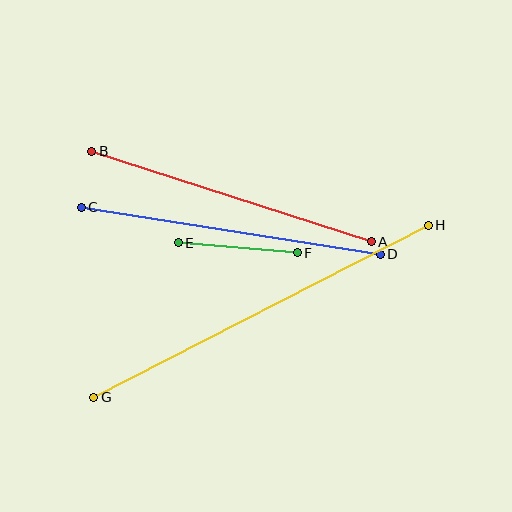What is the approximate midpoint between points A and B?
The midpoint is at approximately (232, 196) pixels.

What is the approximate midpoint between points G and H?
The midpoint is at approximately (261, 311) pixels.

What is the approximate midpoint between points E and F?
The midpoint is at approximately (238, 248) pixels.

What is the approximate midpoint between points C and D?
The midpoint is at approximately (231, 231) pixels.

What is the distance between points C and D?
The distance is approximately 302 pixels.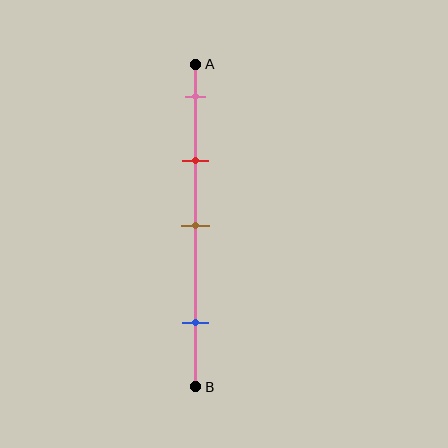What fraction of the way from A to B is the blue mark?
The blue mark is approximately 80% (0.8) of the way from A to B.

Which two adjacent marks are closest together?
The pink and red marks are the closest adjacent pair.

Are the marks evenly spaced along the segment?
No, the marks are not evenly spaced.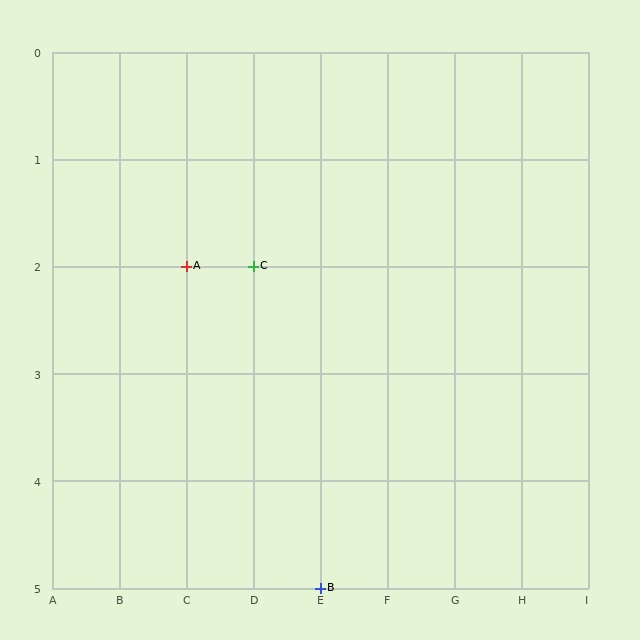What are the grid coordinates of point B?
Point B is at grid coordinates (E, 5).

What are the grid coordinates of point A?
Point A is at grid coordinates (C, 2).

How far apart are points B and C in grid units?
Points B and C are 1 column and 3 rows apart (about 3.2 grid units diagonally).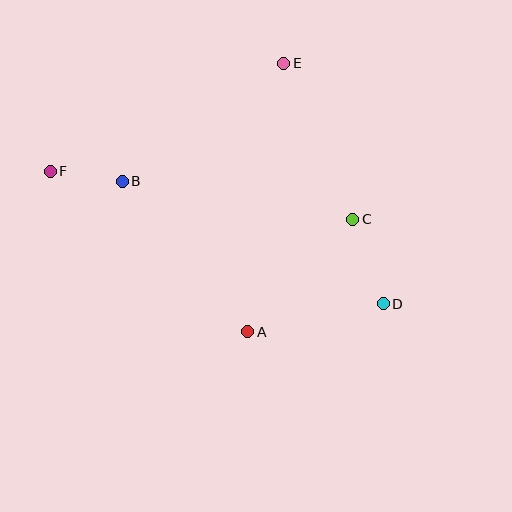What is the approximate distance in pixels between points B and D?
The distance between B and D is approximately 288 pixels.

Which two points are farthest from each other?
Points D and F are farthest from each other.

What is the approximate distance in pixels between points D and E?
The distance between D and E is approximately 261 pixels.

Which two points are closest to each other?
Points B and F are closest to each other.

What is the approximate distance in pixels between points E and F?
The distance between E and F is approximately 257 pixels.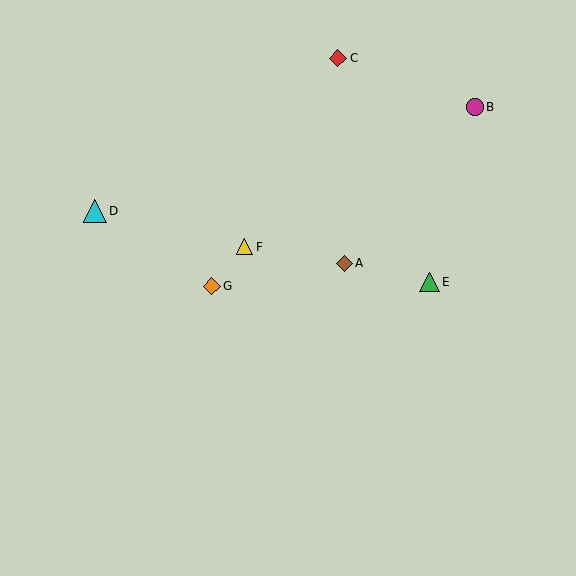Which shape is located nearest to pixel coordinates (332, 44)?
The red diamond (labeled C) at (338, 58) is nearest to that location.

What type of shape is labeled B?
Shape B is a magenta circle.